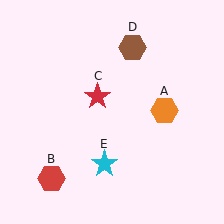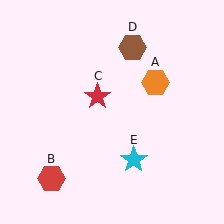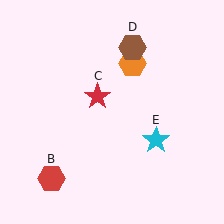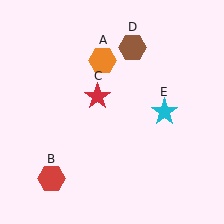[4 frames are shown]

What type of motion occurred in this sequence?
The orange hexagon (object A), cyan star (object E) rotated counterclockwise around the center of the scene.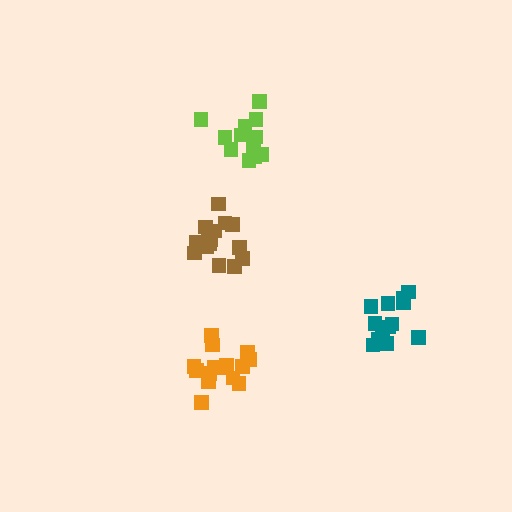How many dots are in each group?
Group 1: 15 dots, Group 2: 13 dots, Group 3: 13 dots, Group 4: 16 dots (57 total).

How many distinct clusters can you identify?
There are 4 distinct clusters.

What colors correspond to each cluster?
The clusters are colored: brown, teal, lime, orange.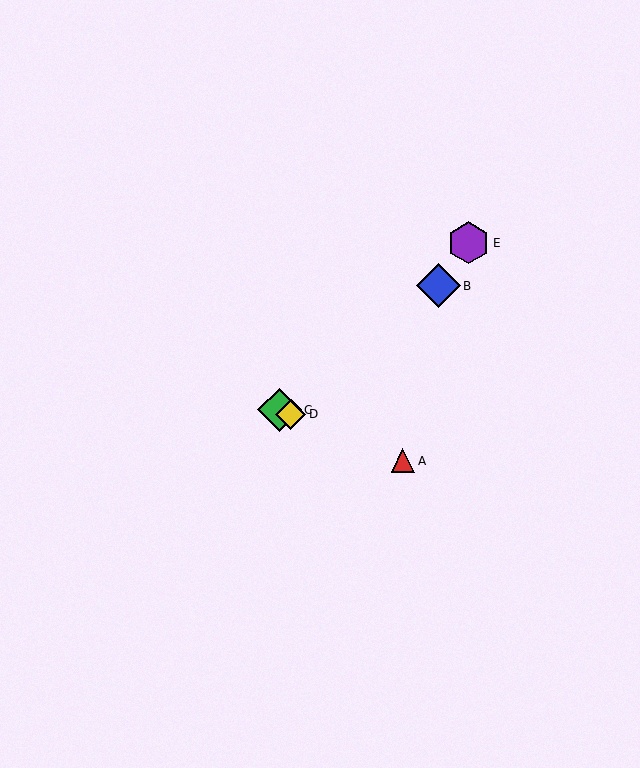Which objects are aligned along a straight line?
Objects A, C, D are aligned along a straight line.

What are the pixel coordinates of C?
Object C is at (279, 410).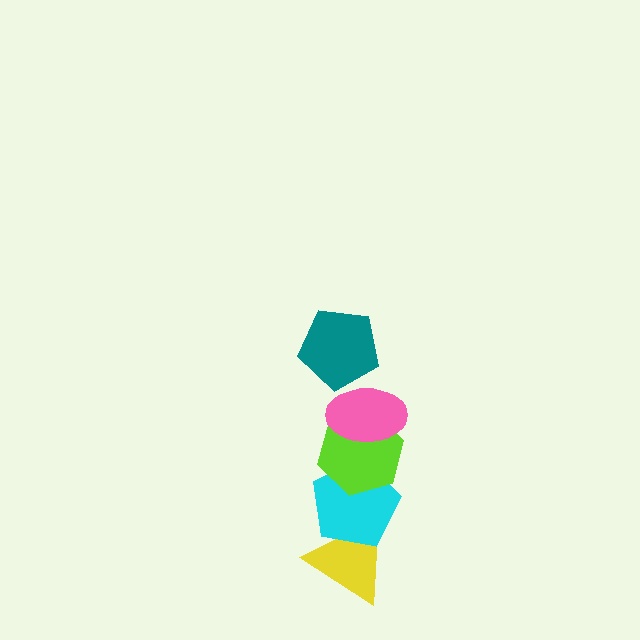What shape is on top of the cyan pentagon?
The lime hexagon is on top of the cyan pentagon.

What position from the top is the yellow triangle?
The yellow triangle is 5th from the top.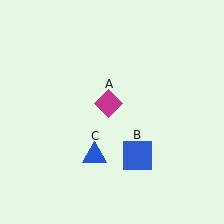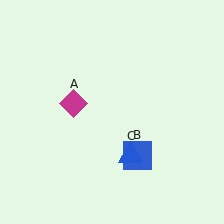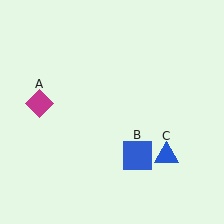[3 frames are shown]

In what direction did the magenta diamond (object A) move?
The magenta diamond (object A) moved left.